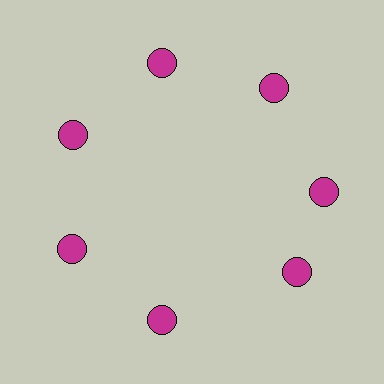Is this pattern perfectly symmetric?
No. The 7 magenta circles are arranged in a ring, but one element near the 5 o'clock position is rotated out of alignment along the ring, breaking the 7-fold rotational symmetry.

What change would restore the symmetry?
The symmetry would be restored by rotating it back into even spacing with its neighbors so that all 7 circles sit at equal angles and equal distance from the center.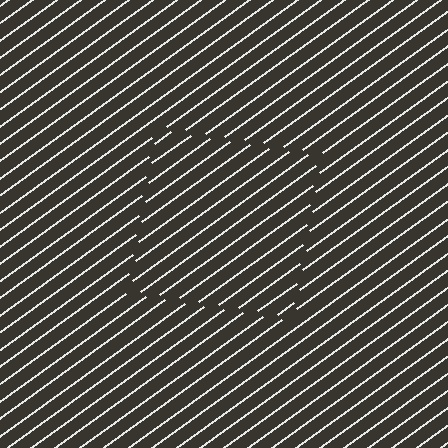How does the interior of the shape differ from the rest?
The interior of the shape contains the same grating, shifted by half a period — the contour is defined by the phase discontinuity where line-ends from the inner and outer gratings abut.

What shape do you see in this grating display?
An illusory square. The interior of the shape contains the same grating, shifted by half a period — the contour is defined by the phase discontinuity where line-ends from the inner and outer gratings abut.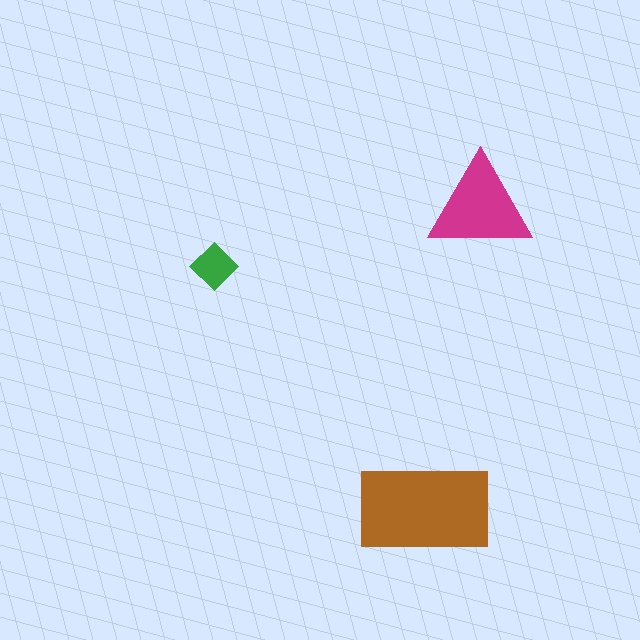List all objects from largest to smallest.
The brown rectangle, the magenta triangle, the green diamond.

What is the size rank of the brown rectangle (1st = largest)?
1st.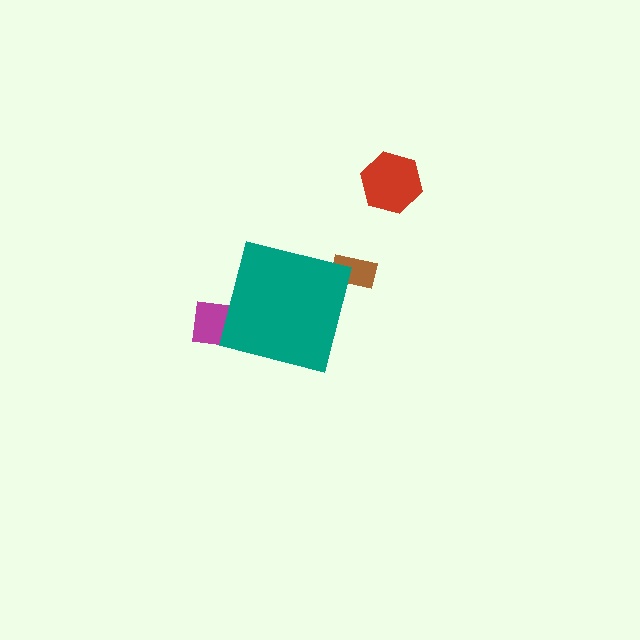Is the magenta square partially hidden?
Yes, the magenta square is partially hidden behind the teal square.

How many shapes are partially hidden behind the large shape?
2 shapes are partially hidden.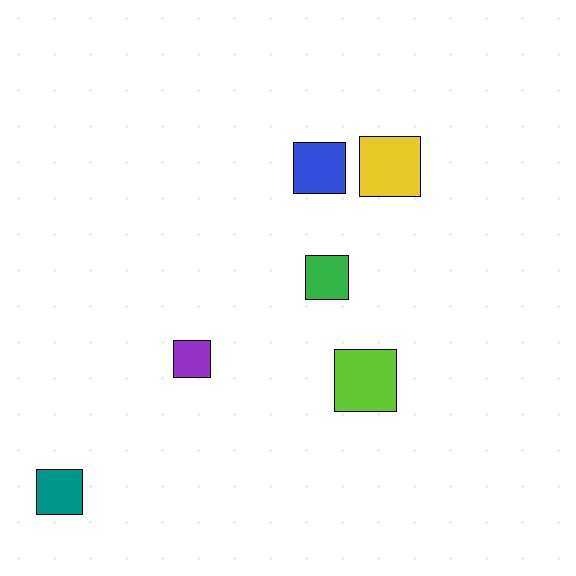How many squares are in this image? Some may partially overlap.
There are 6 squares.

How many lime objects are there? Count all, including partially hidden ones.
There is 1 lime object.